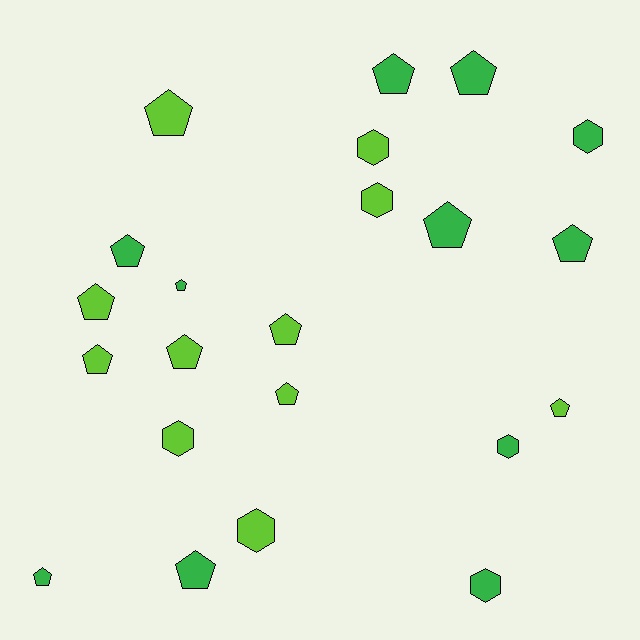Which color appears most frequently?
Lime, with 11 objects.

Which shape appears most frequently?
Pentagon, with 15 objects.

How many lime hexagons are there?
There are 4 lime hexagons.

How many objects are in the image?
There are 22 objects.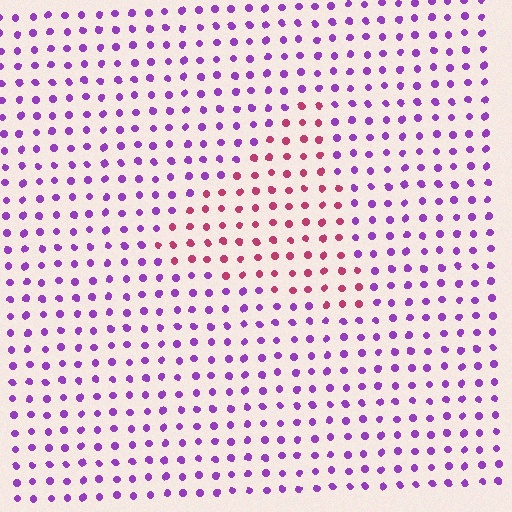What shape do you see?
I see a triangle.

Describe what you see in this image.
The image is filled with small purple elements in a uniform arrangement. A triangle-shaped region is visible where the elements are tinted to a slightly different hue, forming a subtle color boundary.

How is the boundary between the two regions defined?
The boundary is defined purely by a slight shift in hue (about 54 degrees). Spacing, size, and orientation are identical on both sides.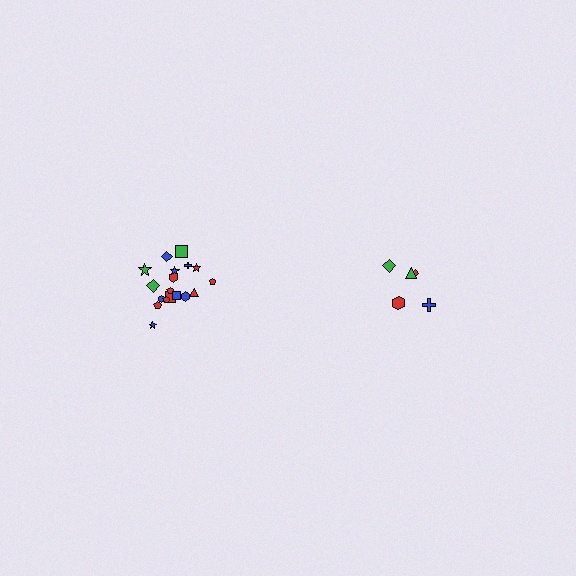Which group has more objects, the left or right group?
The left group.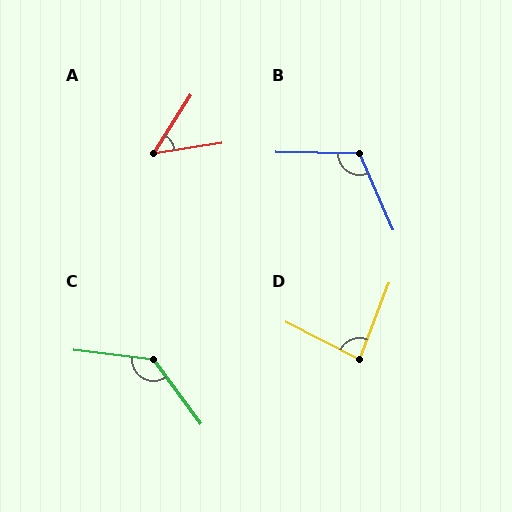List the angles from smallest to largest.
A (49°), D (84°), B (115°), C (133°).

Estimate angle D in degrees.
Approximately 84 degrees.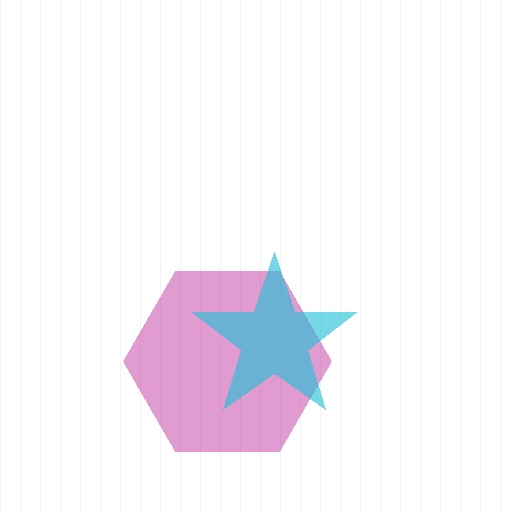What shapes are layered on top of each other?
The layered shapes are: a magenta hexagon, a cyan star.